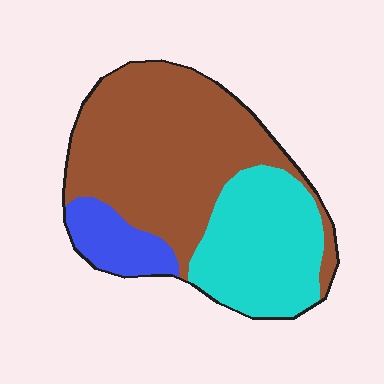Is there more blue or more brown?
Brown.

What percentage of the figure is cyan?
Cyan covers roughly 30% of the figure.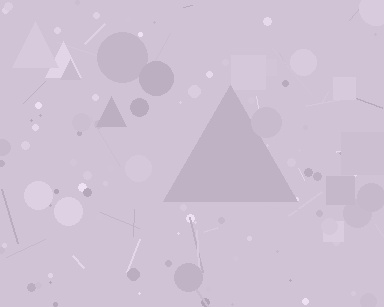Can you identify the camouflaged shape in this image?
The camouflaged shape is a triangle.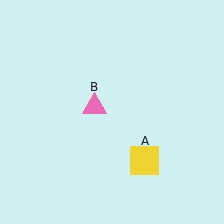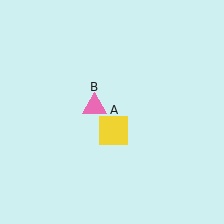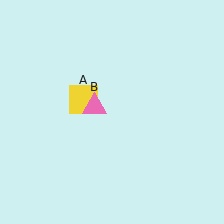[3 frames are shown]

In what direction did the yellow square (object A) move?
The yellow square (object A) moved up and to the left.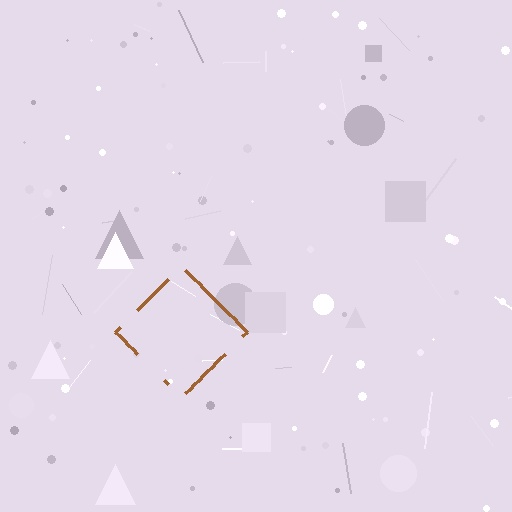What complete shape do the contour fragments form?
The contour fragments form a diamond.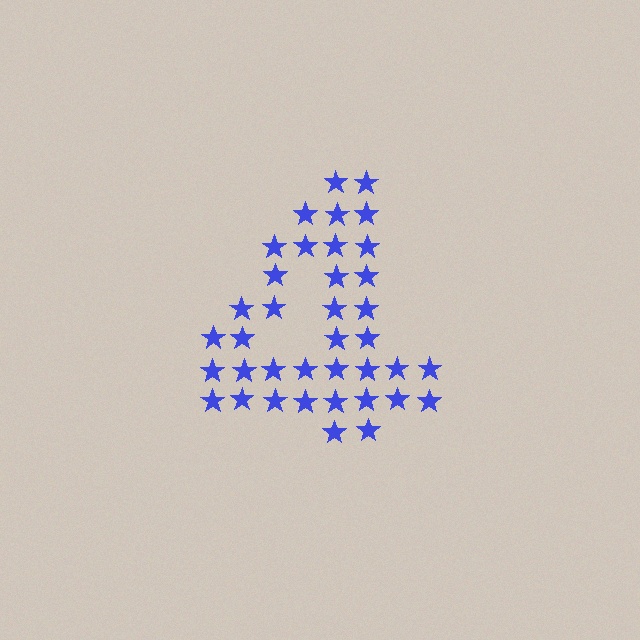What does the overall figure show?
The overall figure shows the digit 4.